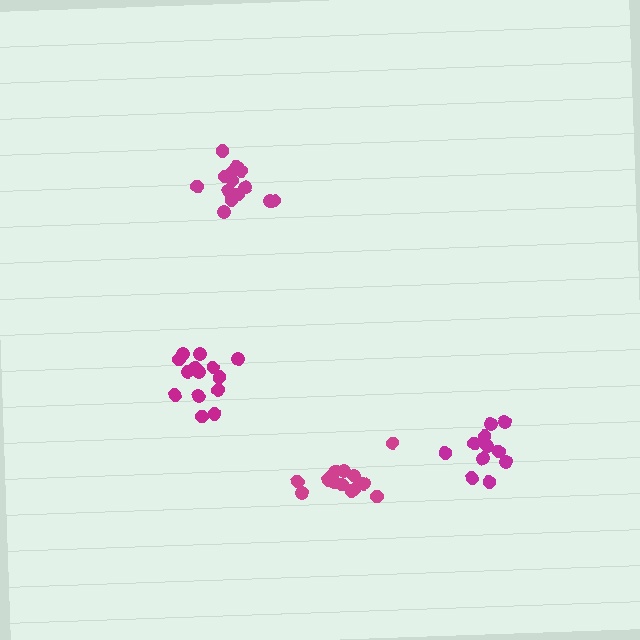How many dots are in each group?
Group 1: 15 dots, Group 2: 11 dots, Group 3: 15 dots, Group 4: 14 dots (55 total).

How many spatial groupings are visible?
There are 4 spatial groupings.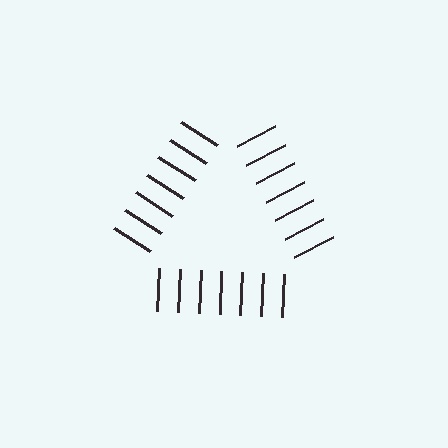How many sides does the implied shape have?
3 sides — the line-ends trace a triangle.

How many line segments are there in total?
21 — 7 along each of the 3 edges.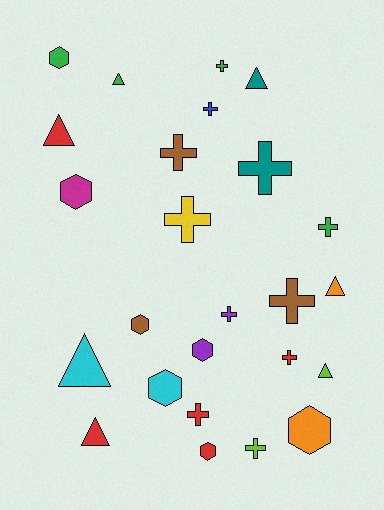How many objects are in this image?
There are 25 objects.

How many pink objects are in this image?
There are no pink objects.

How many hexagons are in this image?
There are 7 hexagons.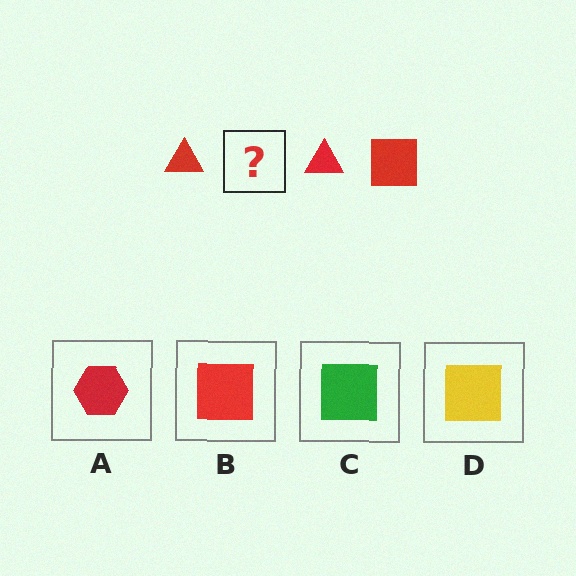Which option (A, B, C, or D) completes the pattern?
B.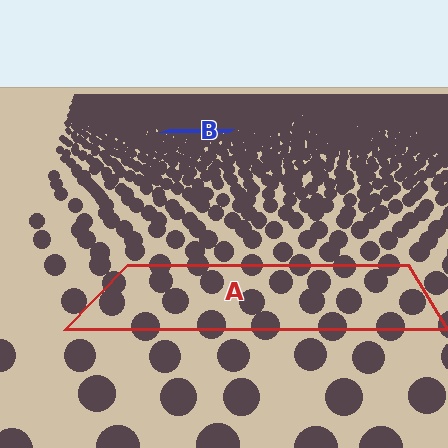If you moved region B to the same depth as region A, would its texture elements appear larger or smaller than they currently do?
They would appear larger. At a closer depth, the same texture elements are projected at a bigger on-screen size.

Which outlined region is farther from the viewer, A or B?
Region B is farther from the viewer — the texture elements inside it appear smaller and more densely packed.